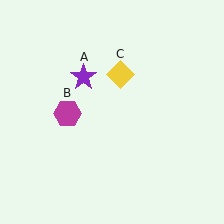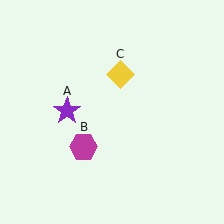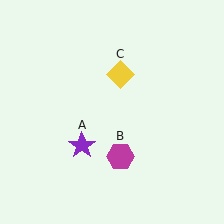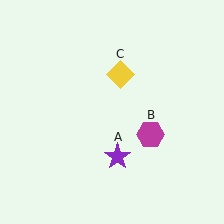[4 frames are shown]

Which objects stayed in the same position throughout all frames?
Yellow diamond (object C) remained stationary.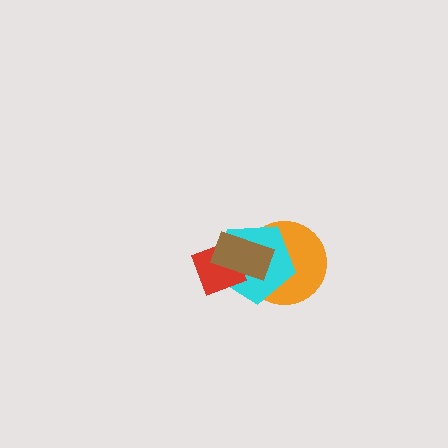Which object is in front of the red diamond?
The brown rectangle is in front of the red diamond.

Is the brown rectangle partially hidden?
No, no other shape covers it.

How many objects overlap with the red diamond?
2 objects overlap with the red diamond.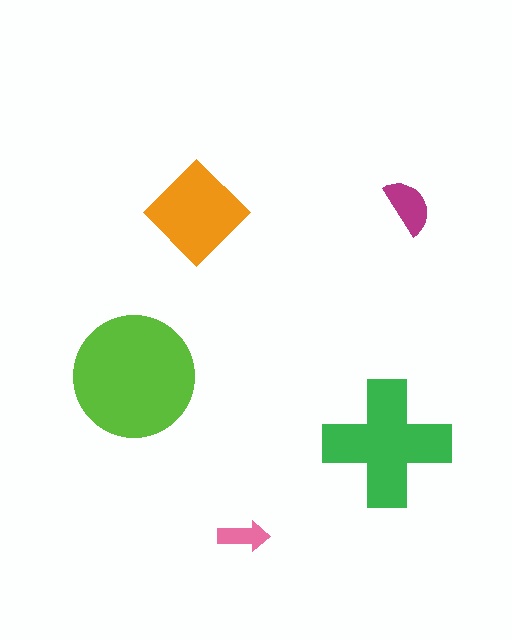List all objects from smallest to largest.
The pink arrow, the magenta semicircle, the orange diamond, the green cross, the lime circle.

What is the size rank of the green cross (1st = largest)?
2nd.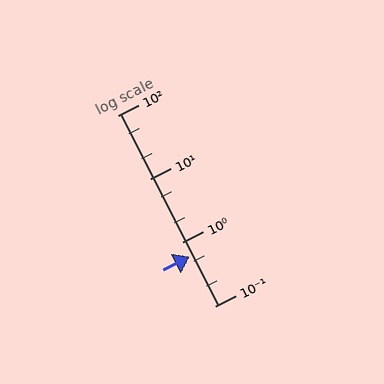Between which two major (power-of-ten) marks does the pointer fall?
The pointer is between 0.1 and 1.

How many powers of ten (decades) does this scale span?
The scale spans 3 decades, from 0.1 to 100.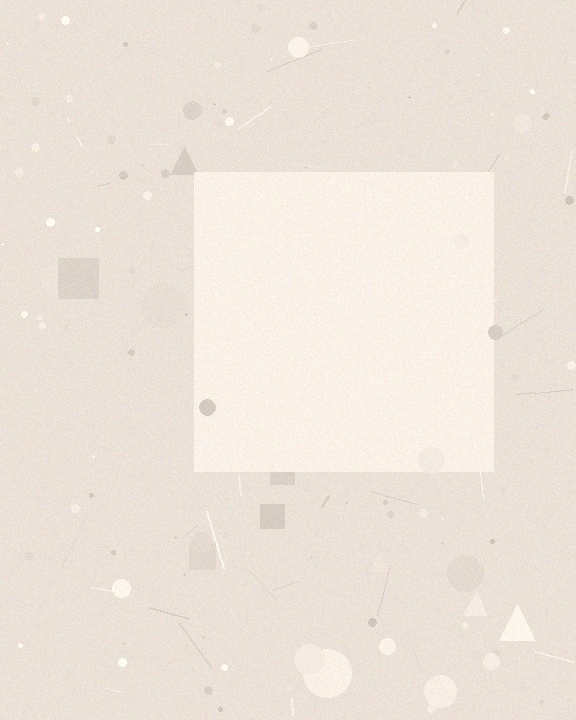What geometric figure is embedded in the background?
A square is embedded in the background.